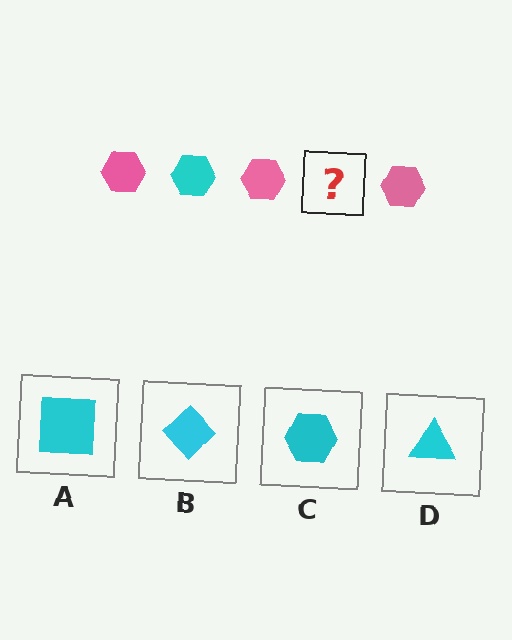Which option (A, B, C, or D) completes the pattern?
C.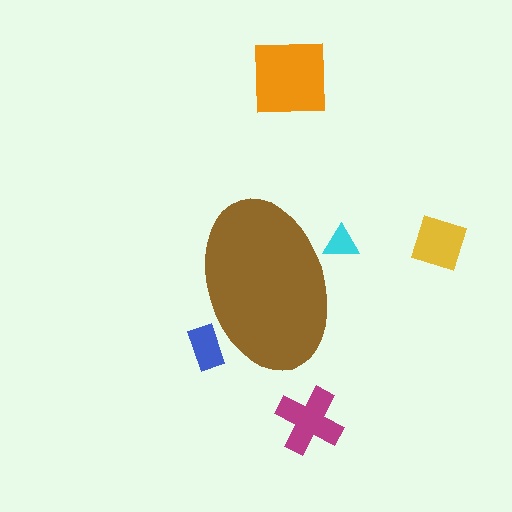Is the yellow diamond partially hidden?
No, the yellow diamond is fully visible.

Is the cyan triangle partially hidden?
Yes, the cyan triangle is partially hidden behind the brown ellipse.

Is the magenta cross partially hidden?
No, the magenta cross is fully visible.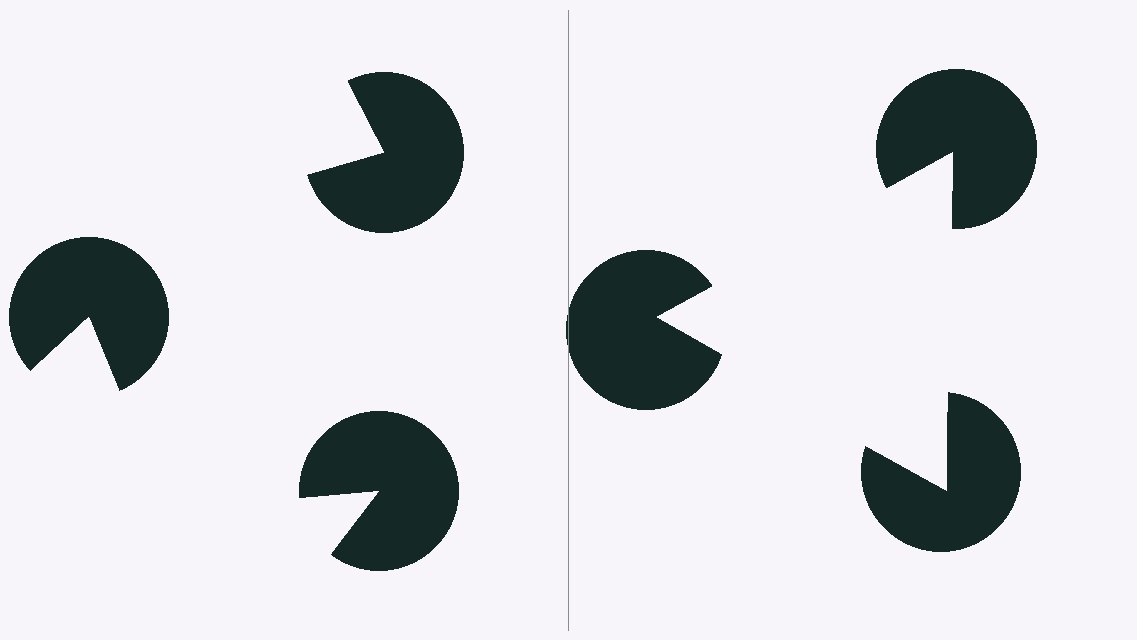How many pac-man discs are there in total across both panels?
6 — 3 on each side.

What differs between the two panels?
The pac-man discs are positioned identically on both sides; only the wedge orientations differ. On the right they align to a triangle; on the left they are misaligned.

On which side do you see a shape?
An illusory triangle appears on the right side. On the left side the wedge cuts are rotated, so no coherent shape forms.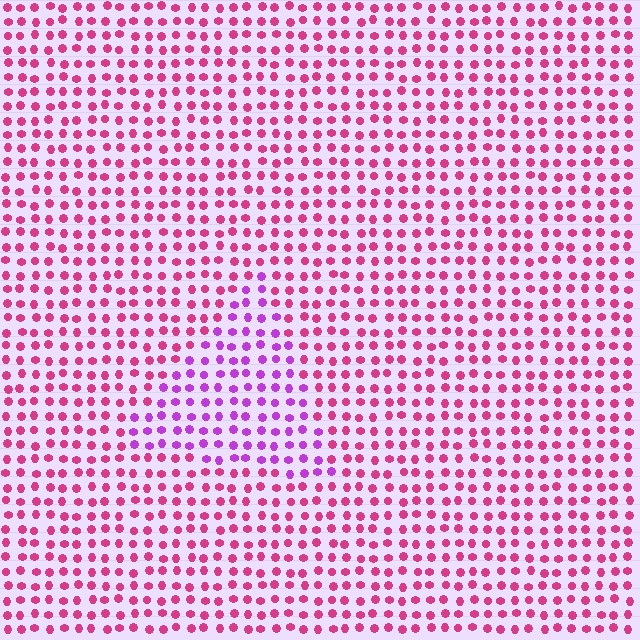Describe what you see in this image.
The image is filled with small magenta elements in a uniform arrangement. A triangle-shaped region is visible where the elements are tinted to a slightly different hue, forming a subtle color boundary.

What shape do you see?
I see a triangle.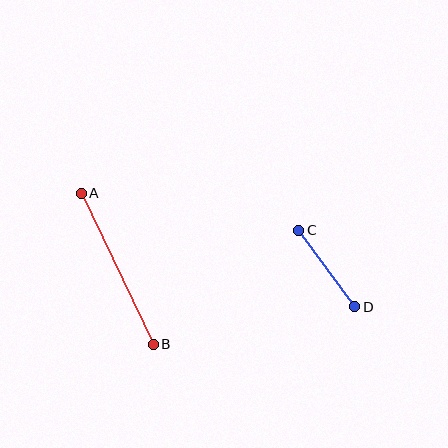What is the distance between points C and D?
The distance is approximately 95 pixels.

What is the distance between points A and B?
The distance is approximately 167 pixels.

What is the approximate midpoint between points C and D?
The midpoint is at approximately (327, 269) pixels.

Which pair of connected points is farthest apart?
Points A and B are farthest apart.